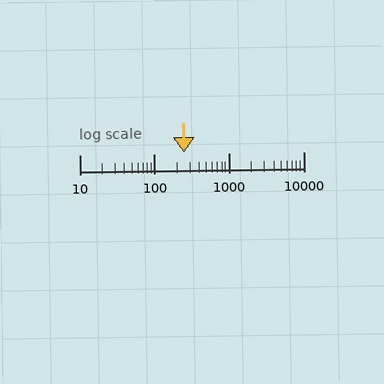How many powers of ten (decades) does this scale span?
The scale spans 3 decades, from 10 to 10000.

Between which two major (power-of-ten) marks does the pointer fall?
The pointer is between 100 and 1000.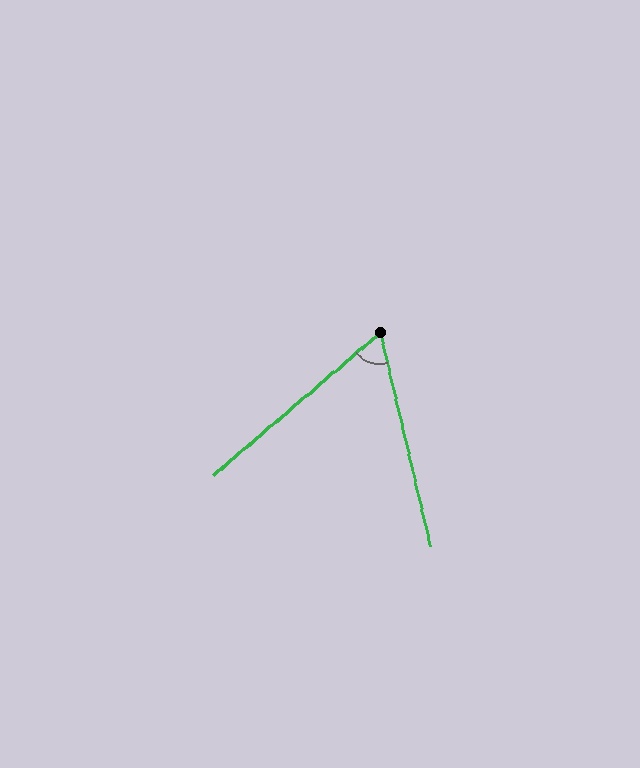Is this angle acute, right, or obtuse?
It is acute.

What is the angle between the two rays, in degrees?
Approximately 63 degrees.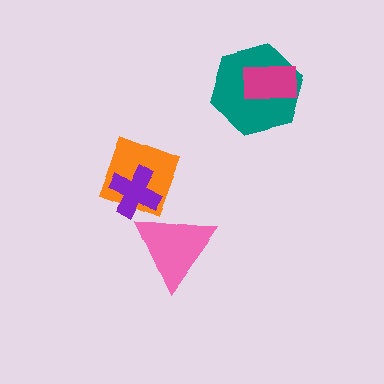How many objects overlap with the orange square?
1 object overlaps with the orange square.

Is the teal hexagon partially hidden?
Yes, it is partially covered by another shape.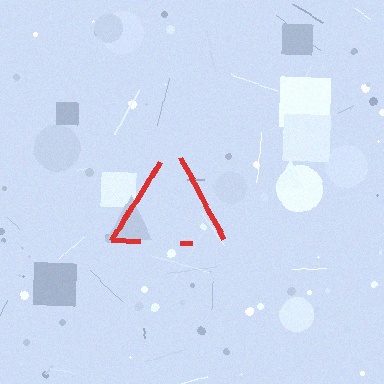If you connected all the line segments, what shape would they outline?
They would outline a triangle.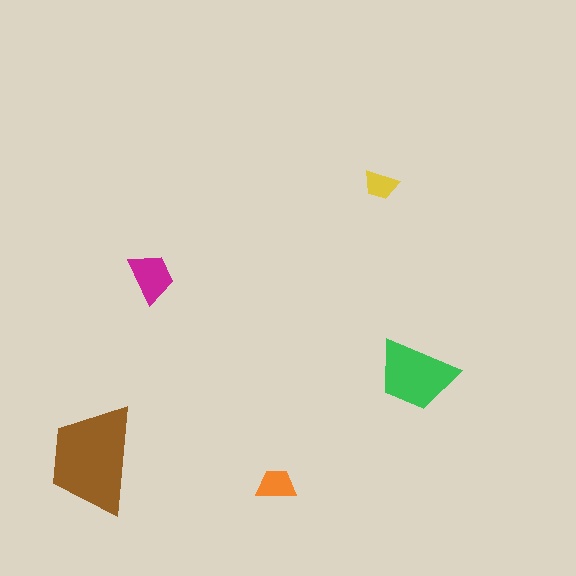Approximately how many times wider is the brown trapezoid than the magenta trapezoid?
About 2 times wider.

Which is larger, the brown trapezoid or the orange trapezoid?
The brown one.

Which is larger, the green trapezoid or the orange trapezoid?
The green one.